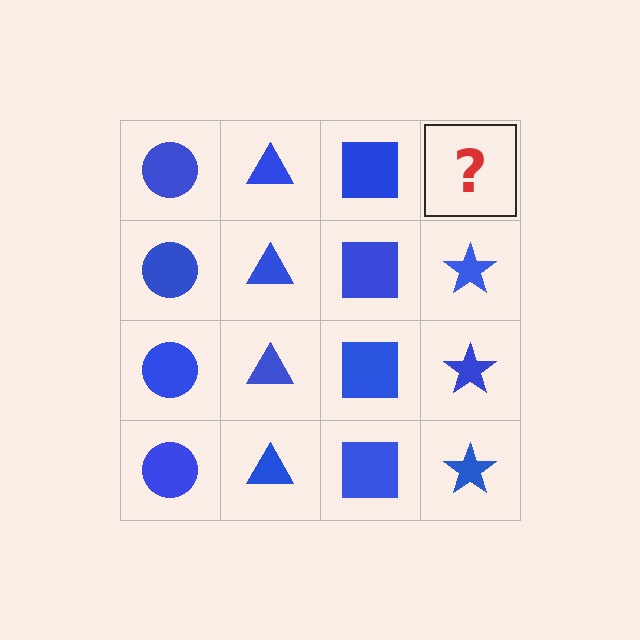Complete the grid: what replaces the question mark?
The question mark should be replaced with a blue star.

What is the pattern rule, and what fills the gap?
The rule is that each column has a consistent shape. The gap should be filled with a blue star.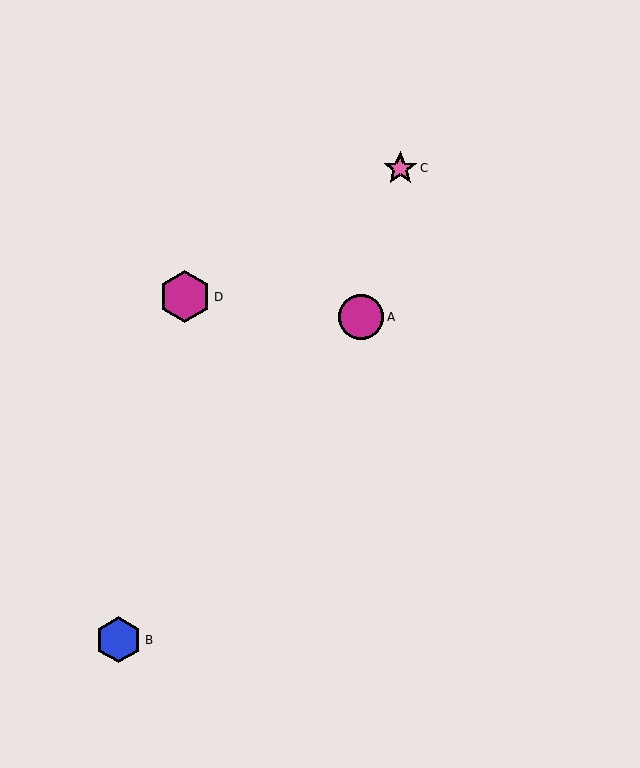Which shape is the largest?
The magenta hexagon (labeled D) is the largest.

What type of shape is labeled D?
Shape D is a magenta hexagon.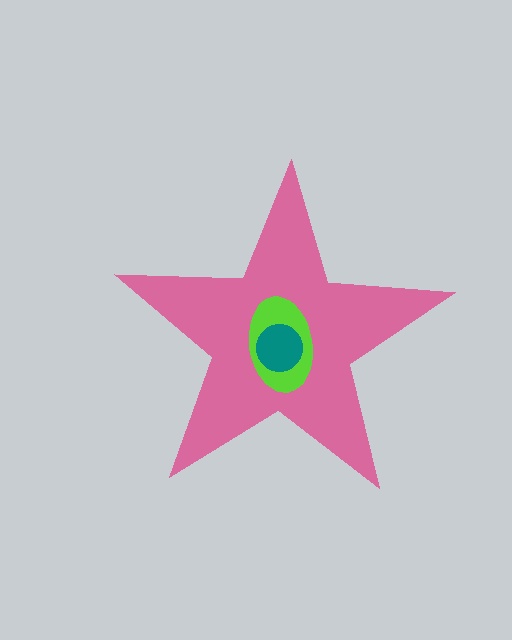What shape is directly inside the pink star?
The lime ellipse.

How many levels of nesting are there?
3.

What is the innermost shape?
The teal circle.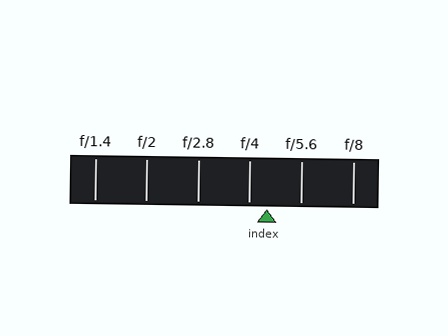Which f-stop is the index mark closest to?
The index mark is closest to f/4.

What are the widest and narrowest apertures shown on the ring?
The widest aperture shown is f/1.4 and the narrowest is f/8.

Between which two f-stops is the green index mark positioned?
The index mark is between f/4 and f/5.6.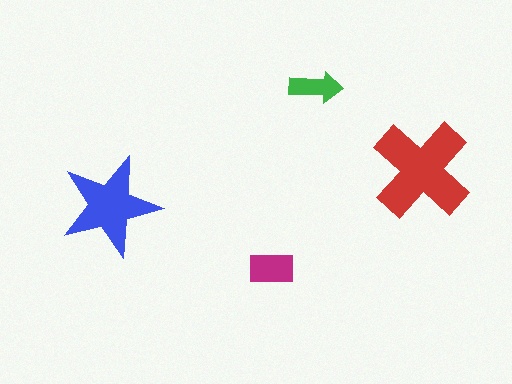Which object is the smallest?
The green arrow.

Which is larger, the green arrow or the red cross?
The red cross.